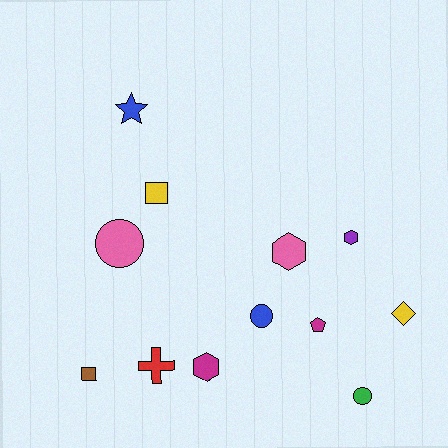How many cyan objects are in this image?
There are no cyan objects.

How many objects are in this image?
There are 12 objects.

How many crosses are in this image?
There is 1 cross.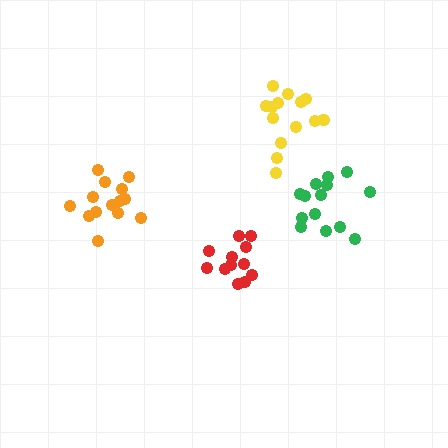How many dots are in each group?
Group 1: 15 dots, Group 2: 12 dots, Group 3: 14 dots, Group 4: 14 dots (55 total).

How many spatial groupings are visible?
There are 4 spatial groupings.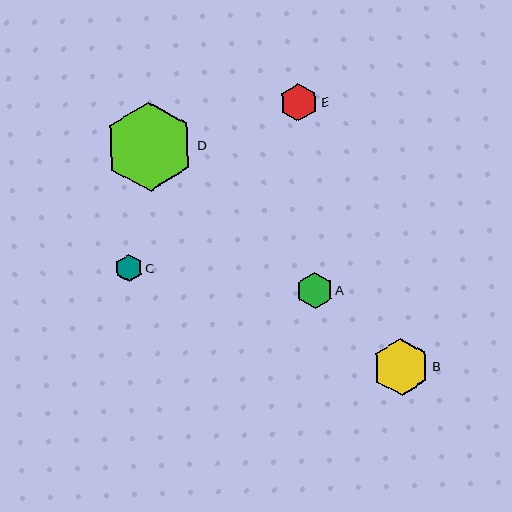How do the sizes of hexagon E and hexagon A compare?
Hexagon E and hexagon A are approximately the same size.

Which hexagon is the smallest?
Hexagon C is the smallest with a size of approximately 28 pixels.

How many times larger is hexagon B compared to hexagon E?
Hexagon B is approximately 1.5 times the size of hexagon E.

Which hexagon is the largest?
Hexagon D is the largest with a size of approximately 89 pixels.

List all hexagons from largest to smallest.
From largest to smallest: D, B, E, A, C.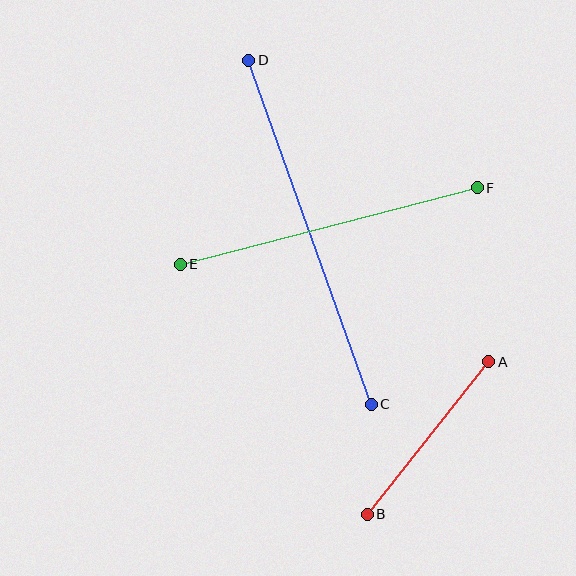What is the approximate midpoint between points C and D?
The midpoint is at approximately (310, 232) pixels.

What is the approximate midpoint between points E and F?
The midpoint is at approximately (329, 226) pixels.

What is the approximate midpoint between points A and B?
The midpoint is at approximately (428, 438) pixels.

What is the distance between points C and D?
The distance is approximately 365 pixels.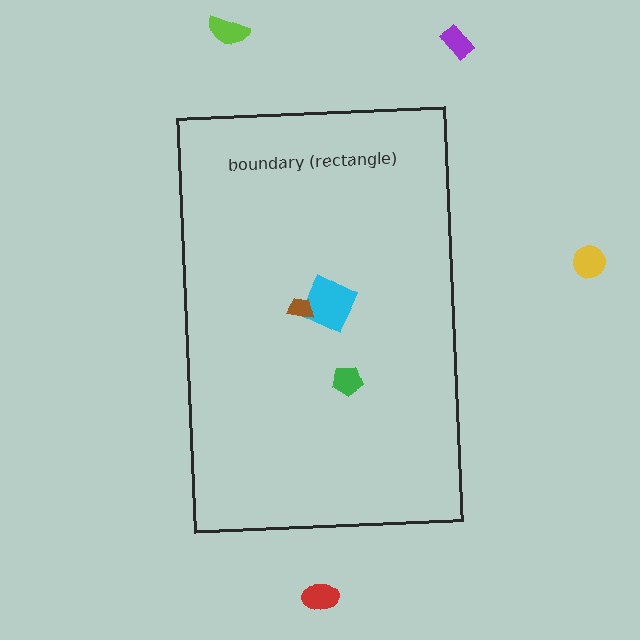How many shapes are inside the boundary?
3 inside, 4 outside.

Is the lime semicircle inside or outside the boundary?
Outside.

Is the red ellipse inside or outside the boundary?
Outside.